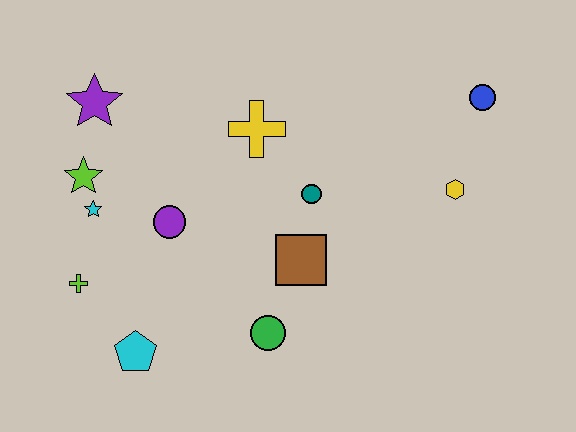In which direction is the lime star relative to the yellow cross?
The lime star is to the left of the yellow cross.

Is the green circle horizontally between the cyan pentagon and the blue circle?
Yes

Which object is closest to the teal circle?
The brown square is closest to the teal circle.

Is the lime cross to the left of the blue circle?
Yes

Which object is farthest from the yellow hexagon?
The lime cross is farthest from the yellow hexagon.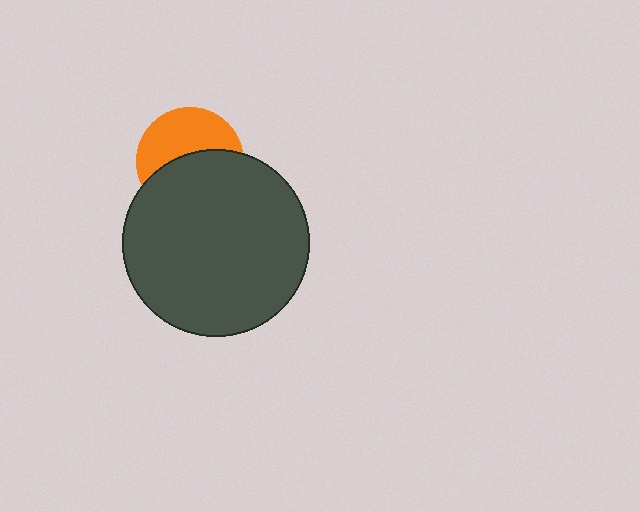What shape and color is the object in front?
The object in front is a dark gray circle.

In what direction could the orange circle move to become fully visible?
The orange circle could move up. That would shift it out from behind the dark gray circle entirely.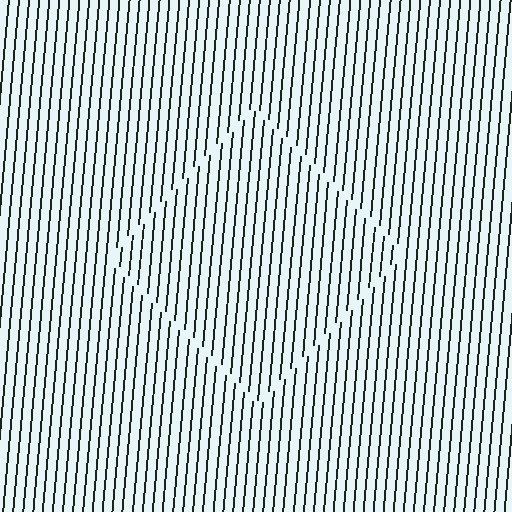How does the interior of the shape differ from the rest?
The interior of the shape contains the same grating, shifted by half a period — the contour is defined by the phase discontinuity where line-ends from the inner and outer gratings abut.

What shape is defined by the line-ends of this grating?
An illusory square. The interior of the shape contains the same grating, shifted by half a period — the contour is defined by the phase discontinuity where line-ends from the inner and outer gratings abut.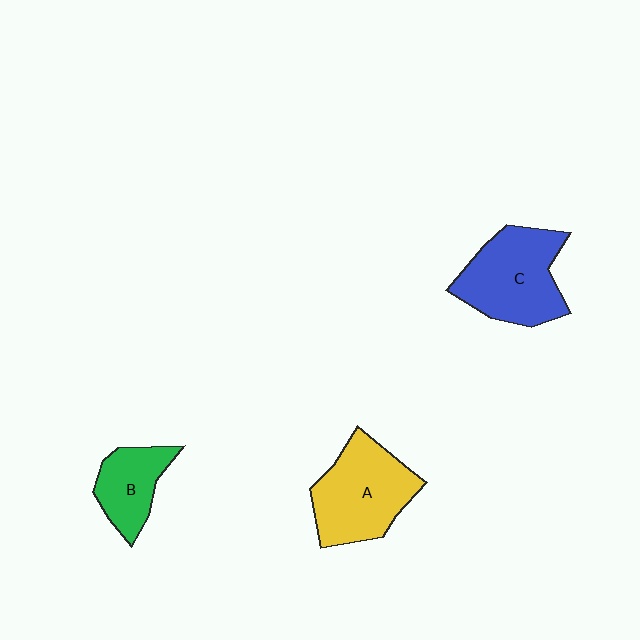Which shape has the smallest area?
Shape B (green).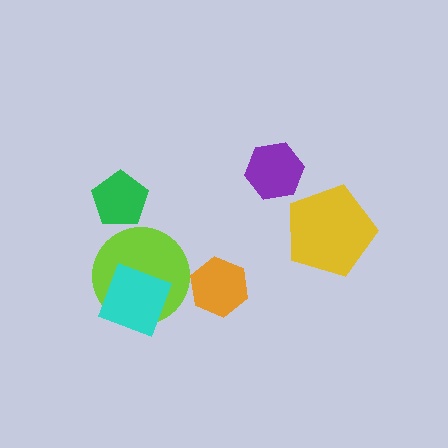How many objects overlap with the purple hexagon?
0 objects overlap with the purple hexagon.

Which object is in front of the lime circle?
The cyan square is in front of the lime circle.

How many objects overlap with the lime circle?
1 object overlaps with the lime circle.